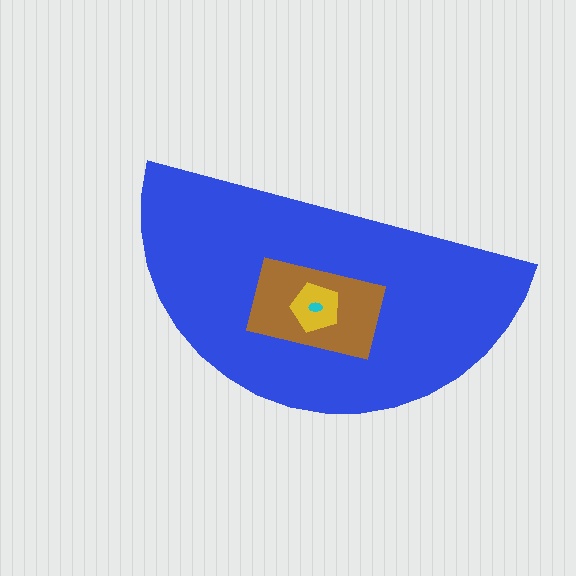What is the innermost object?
The cyan ellipse.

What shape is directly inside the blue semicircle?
The brown rectangle.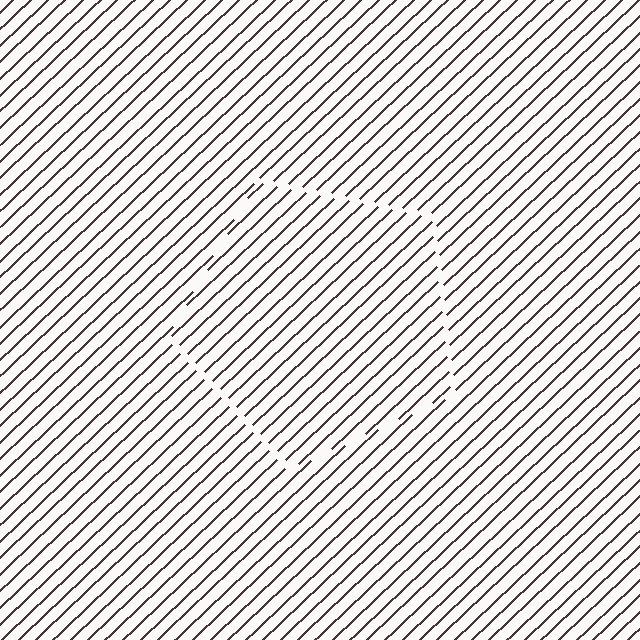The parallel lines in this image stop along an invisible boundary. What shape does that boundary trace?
An illusory pentagon. The interior of the shape contains the same grating, shifted by half a period — the contour is defined by the phase discontinuity where line-ends from the inner and outer gratings abut.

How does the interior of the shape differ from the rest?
The interior of the shape contains the same grating, shifted by half a period — the contour is defined by the phase discontinuity where line-ends from the inner and outer gratings abut.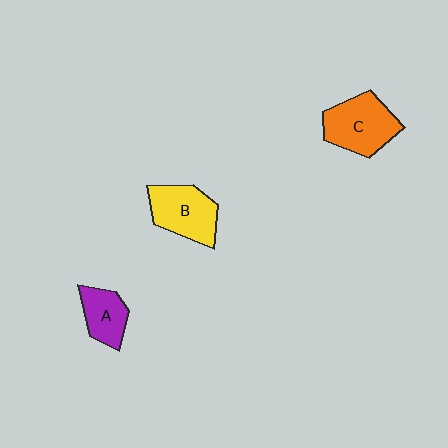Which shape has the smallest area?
Shape A (purple).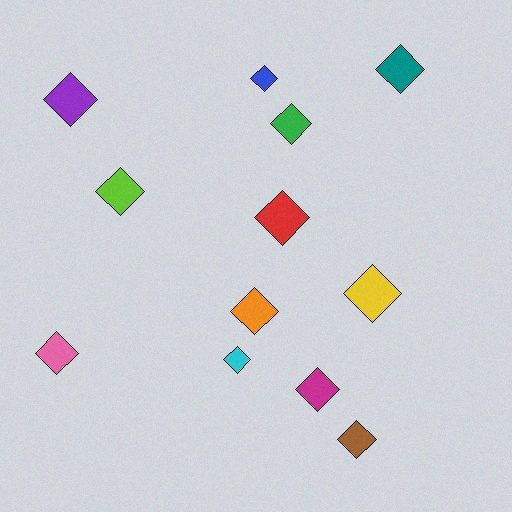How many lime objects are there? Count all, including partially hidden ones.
There is 1 lime object.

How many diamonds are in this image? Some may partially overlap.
There are 12 diamonds.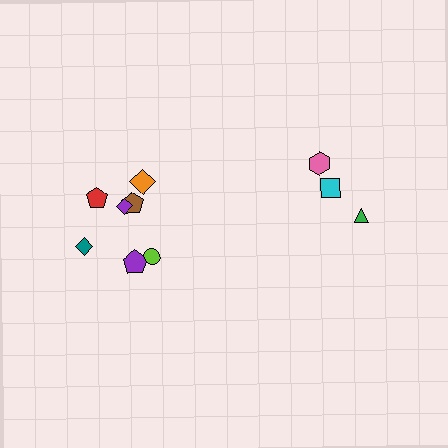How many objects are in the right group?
There are 3 objects.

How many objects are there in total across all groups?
There are 10 objects.